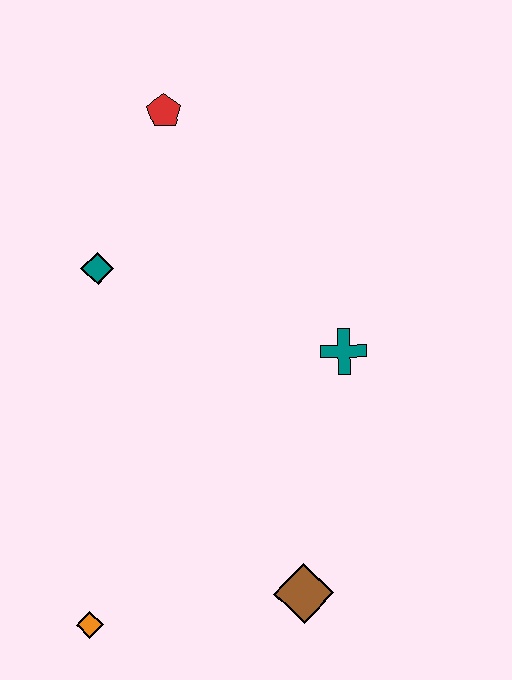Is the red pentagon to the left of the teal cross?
Yes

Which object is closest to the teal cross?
The brown diamond is closest to the teal cross.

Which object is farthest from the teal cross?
The orange diamond is farthest from the teal cross.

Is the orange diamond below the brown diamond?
Yes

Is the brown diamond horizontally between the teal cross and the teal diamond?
Yes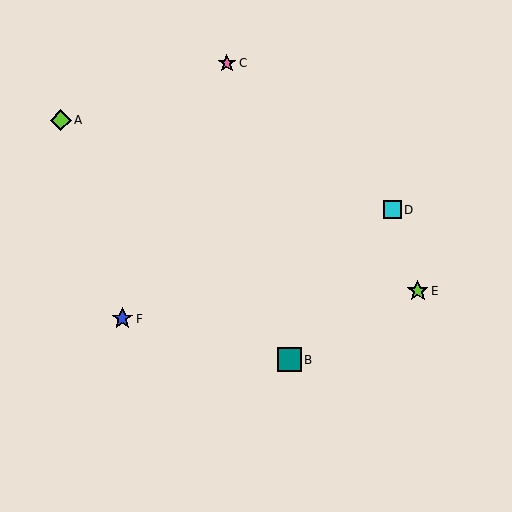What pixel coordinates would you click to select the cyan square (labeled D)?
Click at (393, 210) to select the cyan square D.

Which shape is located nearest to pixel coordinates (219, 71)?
The pink star (labeled C) at (227, 63) is nearest to that location.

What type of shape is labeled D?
Shape D is a cyan square.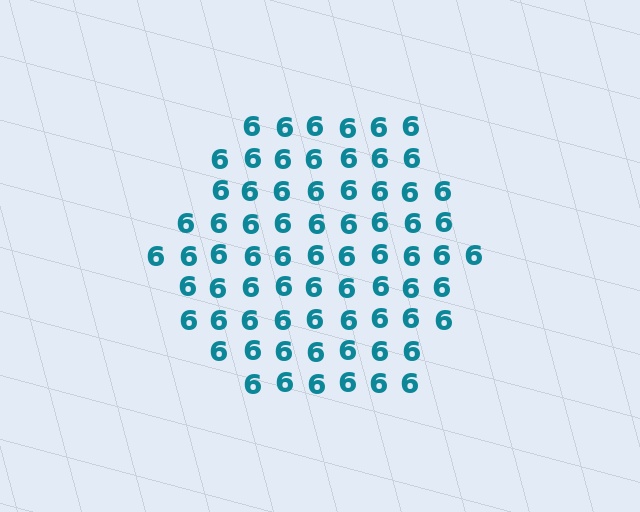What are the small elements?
The small elements are digit 6's.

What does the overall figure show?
The overall figure shows a hexagon.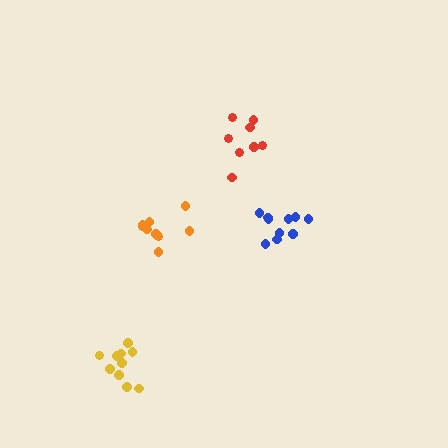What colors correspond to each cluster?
The clusters are colored: orange, red, blue, yellow.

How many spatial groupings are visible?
There are 4 spatial groupings.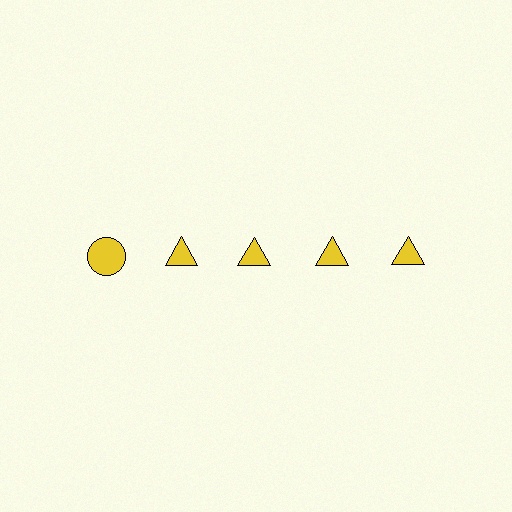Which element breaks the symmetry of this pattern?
The yellow circle in the top row, leftmost column breaks the symmetry. All other shapes are yellow triangles.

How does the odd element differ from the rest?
It has a different shape: circle instead of triangle.